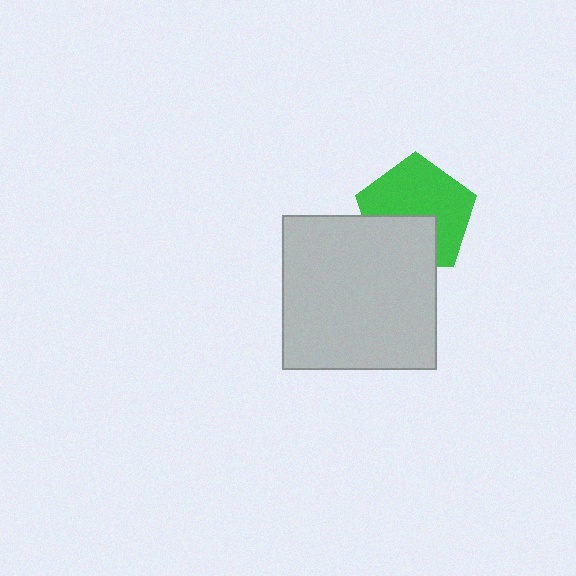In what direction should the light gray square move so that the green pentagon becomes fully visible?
The light gray square should move down. That is the shortest direction to clear the overlap and leave the green pentagon fully visible.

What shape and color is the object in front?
The object in front is a light gray square.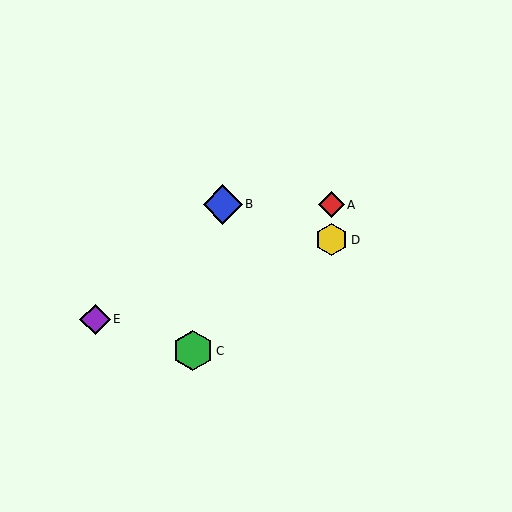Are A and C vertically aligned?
No, A is at x≈331 and C is at x≈193.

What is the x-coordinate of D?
Object D is at x≈331.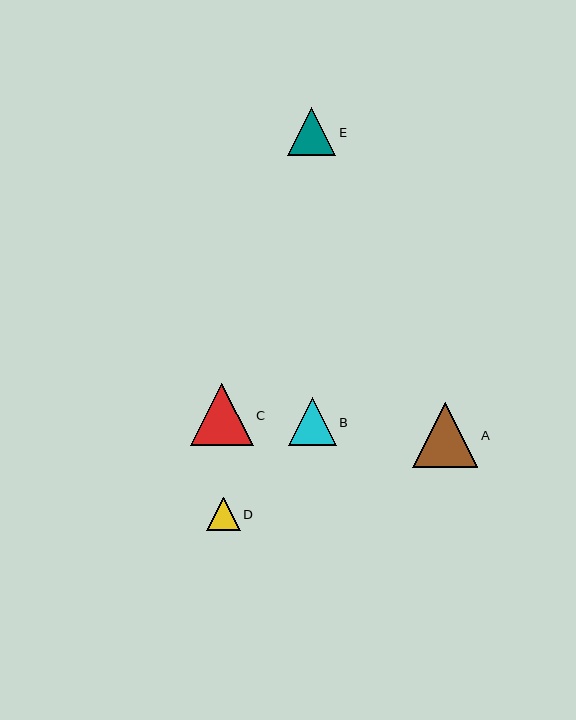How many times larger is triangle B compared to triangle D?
Triangle B is approximately 1.4 times the size of triangle D.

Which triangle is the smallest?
Triangle D is the smallest with a size of approximately 34 pixels.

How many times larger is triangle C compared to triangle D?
Triangle C is approximately 1.9 times the size of triangle D.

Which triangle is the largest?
Triangle A is the largest with a size of approximately 65 pixels.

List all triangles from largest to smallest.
From largest to smallest: A, C, B, E, D.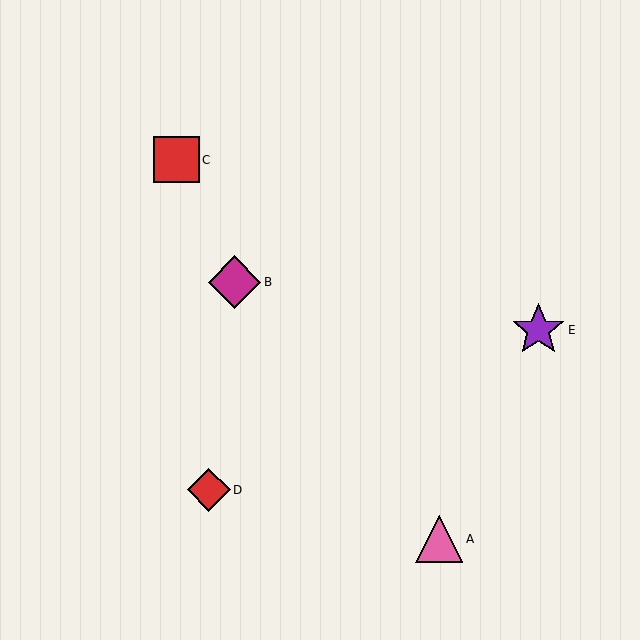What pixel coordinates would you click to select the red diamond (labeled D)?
Click at (209, 490) to select the red diamond D.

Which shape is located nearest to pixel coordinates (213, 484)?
The red diamond (labeled D) at (209, 490) is nearest to that location.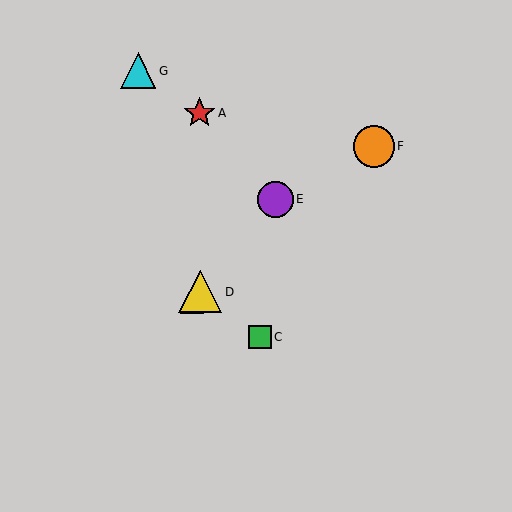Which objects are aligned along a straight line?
Objects B, D, E are aligned along a straight line.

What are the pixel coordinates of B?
Object B is at (192, 302).